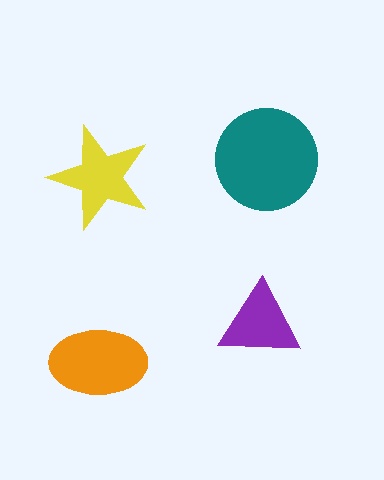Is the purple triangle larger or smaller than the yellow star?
Smaller.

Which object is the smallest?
The purple triangle.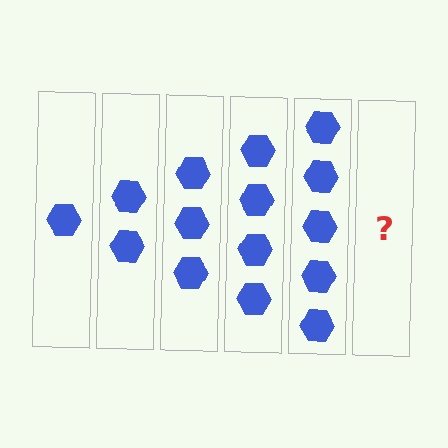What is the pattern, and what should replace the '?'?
The pattern is that each step adds one more hexagon. The '?' should be 6 hexagons.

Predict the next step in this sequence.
The next step is 6 hexagons.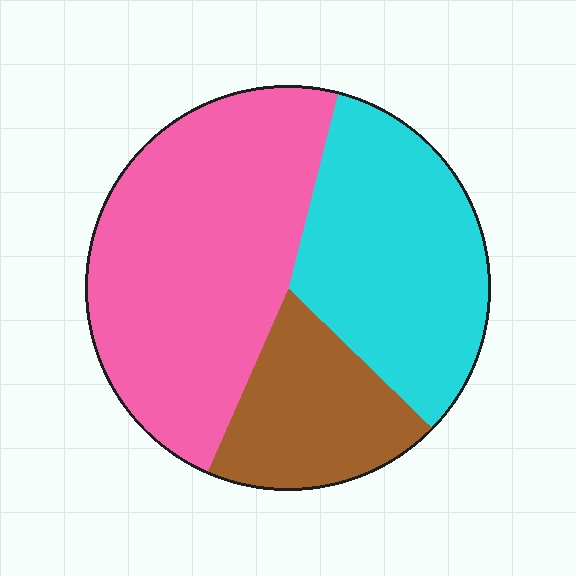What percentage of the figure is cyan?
Cyan covers 33% of the figure.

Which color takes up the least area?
Brown, at roughly 20%.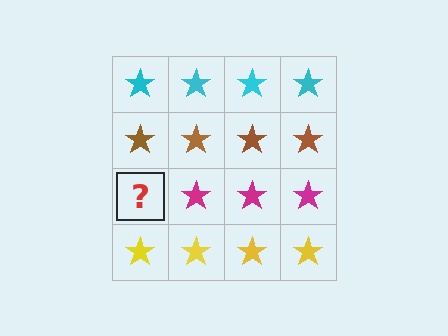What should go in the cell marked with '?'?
The missing cell should contain a magenta star.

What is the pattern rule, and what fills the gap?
The rule is that each row has a consistent color. The gap should be filled with a magenta star.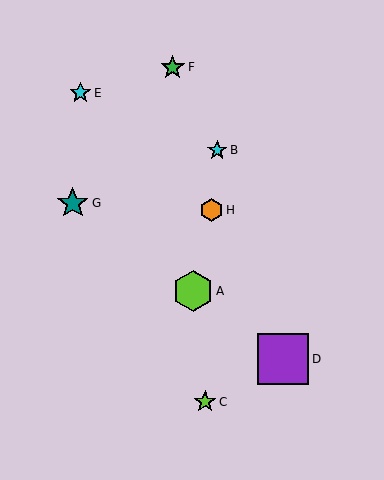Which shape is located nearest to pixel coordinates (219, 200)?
The orange hexagon (labeled H) at (212, 210) is nearest to that location.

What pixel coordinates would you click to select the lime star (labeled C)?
Click at (205, 402) to select the lime star C.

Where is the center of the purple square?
The center of the purple square is at (283, 359).